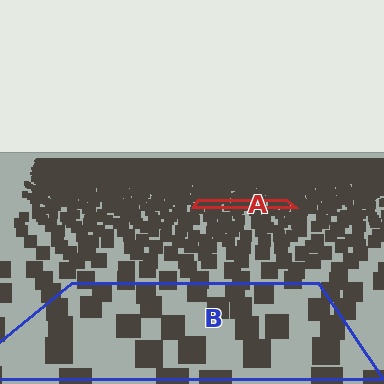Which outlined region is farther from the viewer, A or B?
Region A is farther from the viewer — the texture elements inside it appear smaller and more densely packed.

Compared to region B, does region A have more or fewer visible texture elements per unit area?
Region A has more texture elements per unit area — they are packed more densely because it is farther away.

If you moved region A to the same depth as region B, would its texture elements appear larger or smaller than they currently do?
They would appear larger. At a closer depth, the same texture elements are projected at a bigger on-screen size.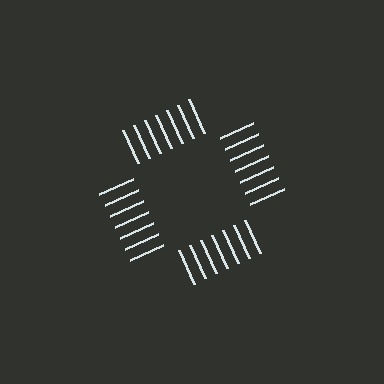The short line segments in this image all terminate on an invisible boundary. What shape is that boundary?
An illusory square — the line segments terminate on its edges but no continuous stroke is drawn.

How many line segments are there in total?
28 — 7 along each of the 4 edges.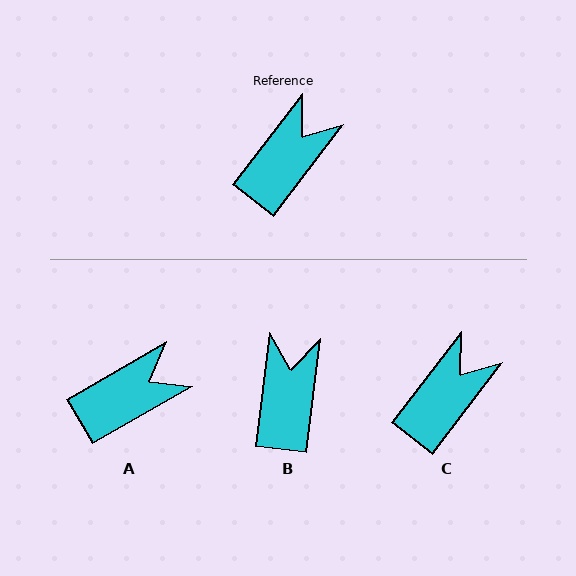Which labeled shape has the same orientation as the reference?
C.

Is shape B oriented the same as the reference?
No, it is off by about 31 degrees.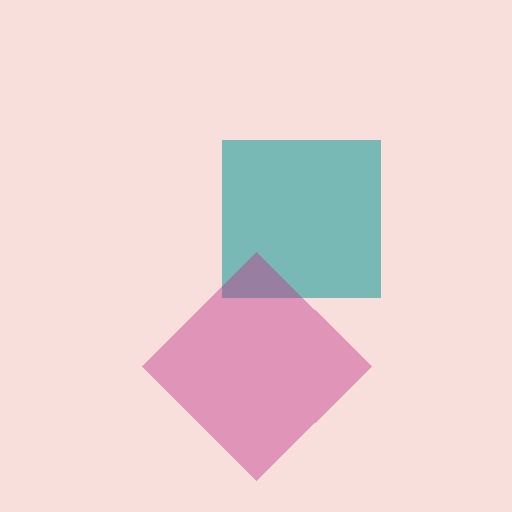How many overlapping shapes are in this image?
There are 2 overlapping shapes in the image.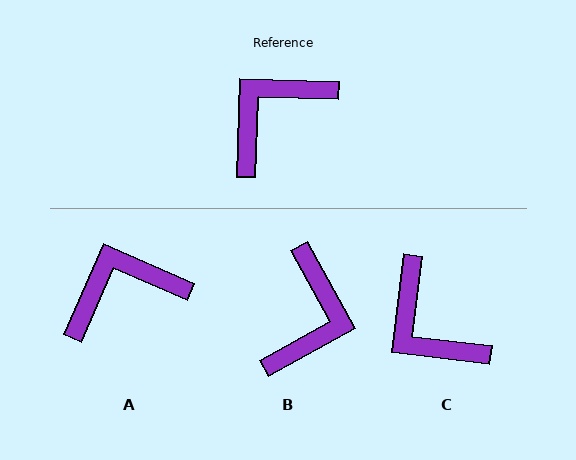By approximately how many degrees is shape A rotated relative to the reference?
Approximately 22 degrees clockwise.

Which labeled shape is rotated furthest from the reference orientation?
B, about 149 degrees away.